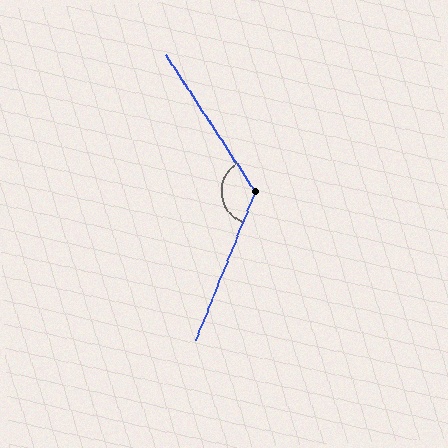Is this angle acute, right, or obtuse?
It is obtuse.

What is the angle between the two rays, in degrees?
Approximately 125 degrees.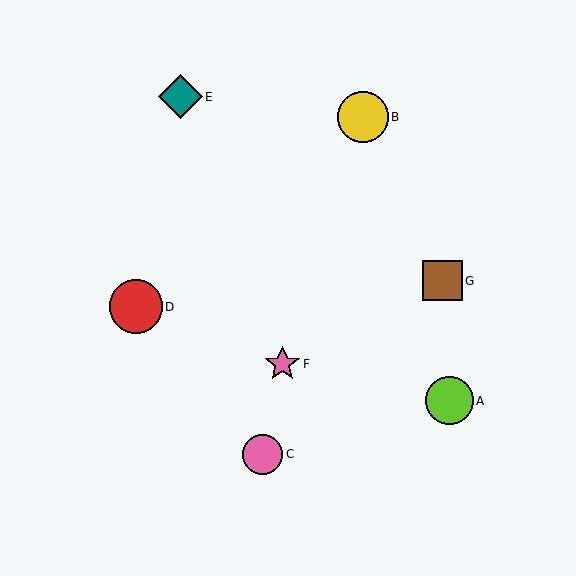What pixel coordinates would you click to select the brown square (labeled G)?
Click at (442, 281) to select the brown square G.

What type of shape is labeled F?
Shape F is a pink star.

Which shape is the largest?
The red circle (labeled D) is the largest.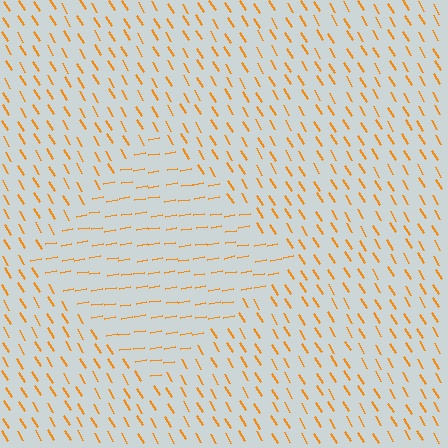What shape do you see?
I see a diamond.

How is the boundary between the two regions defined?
The boundary is defined purely by a change in line orientation (approximately 68 degrees difference). All lines are the same color and thickness.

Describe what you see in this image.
The image is filled with small orange line segments. A diamond region in the image has lines oriented differently from the surrounding lines, creating a visible texture boundary.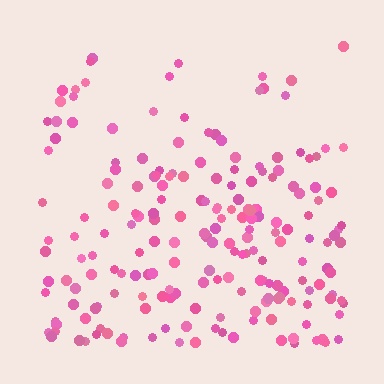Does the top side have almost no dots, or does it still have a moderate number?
Still a moderate number, just noticeably fewer than the bottom.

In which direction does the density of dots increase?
From top to bottom, with the bottom side densest.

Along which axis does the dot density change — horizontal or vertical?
Vertical.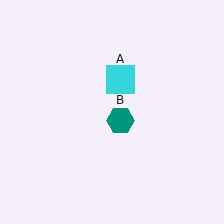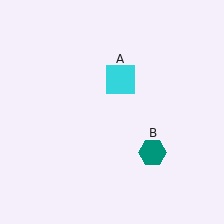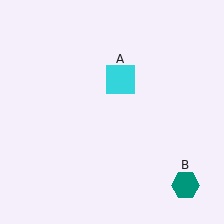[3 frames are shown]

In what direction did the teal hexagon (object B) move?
The teal hexagon (object B) moved down and to the right.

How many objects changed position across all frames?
1 object changed position: teal hexagon (object B).